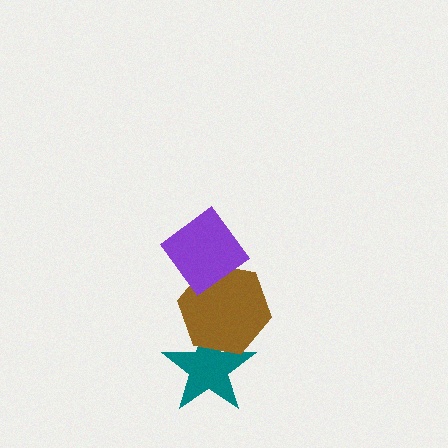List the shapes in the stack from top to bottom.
From top to bottom: the purple diamond, the brown hexagon, the teal star.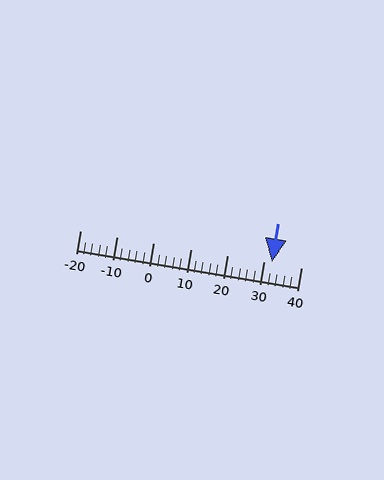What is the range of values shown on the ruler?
The ruler shows values from -20 to 40.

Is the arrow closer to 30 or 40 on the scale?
The arrow is closer to 30.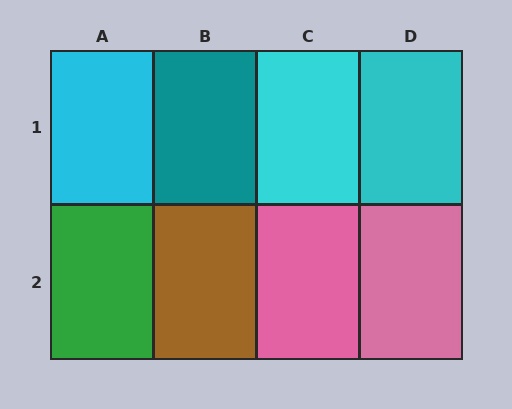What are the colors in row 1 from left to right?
Cyan, teal, cyan, cyan.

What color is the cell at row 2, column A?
Green.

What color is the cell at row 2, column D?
Pink.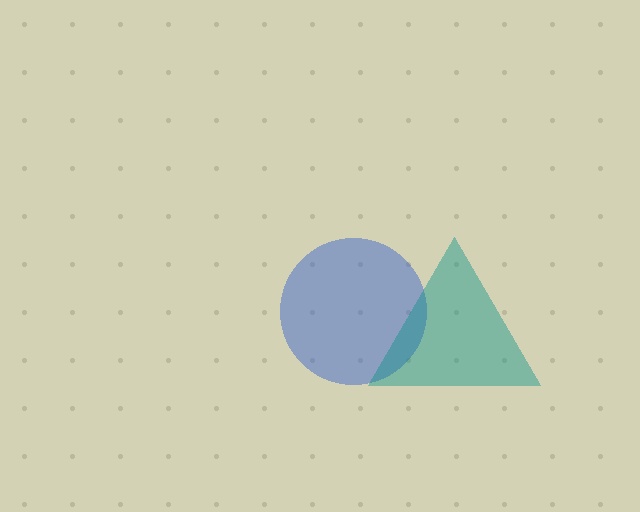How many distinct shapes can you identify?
There are 2 distinct shapes: a blue circle, a teal triangle.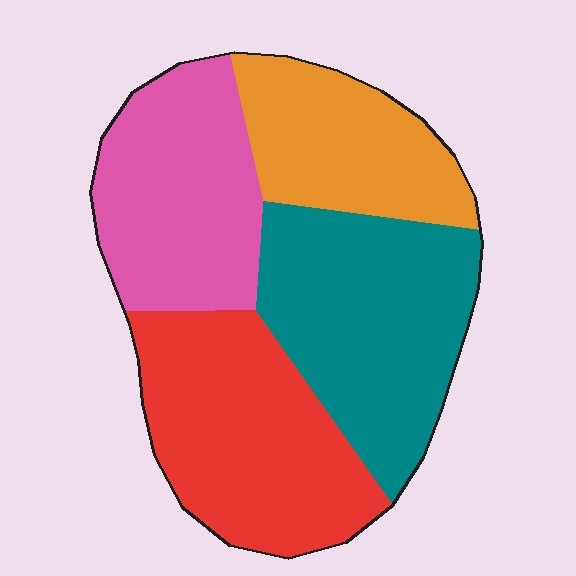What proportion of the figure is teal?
Teal covers around 30% of the figure.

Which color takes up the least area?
Orange, at roughly 20%.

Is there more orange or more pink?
Pink.